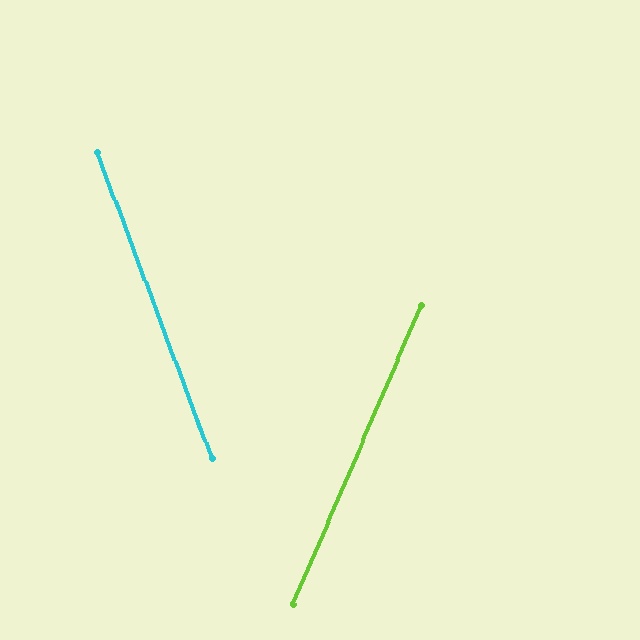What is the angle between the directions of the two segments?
Approximately 44 degrees.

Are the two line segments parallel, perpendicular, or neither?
Neither parallel nor perpendicular — they differ by about 44°.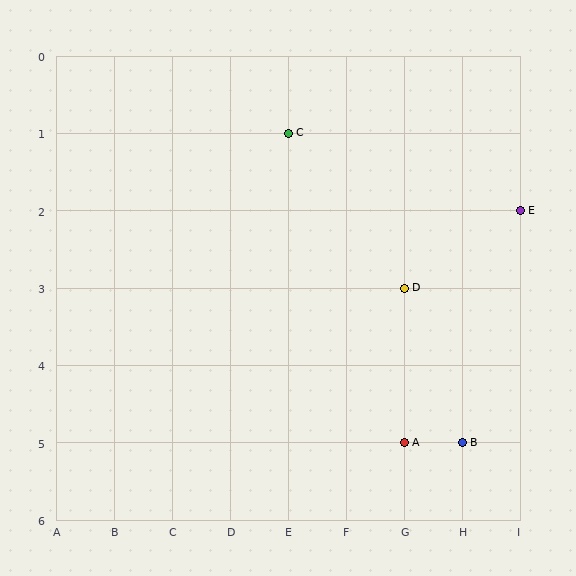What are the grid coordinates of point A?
Point A is at grid coordinates (G, 5).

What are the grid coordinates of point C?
Point C is at grid coordinates (E, 1).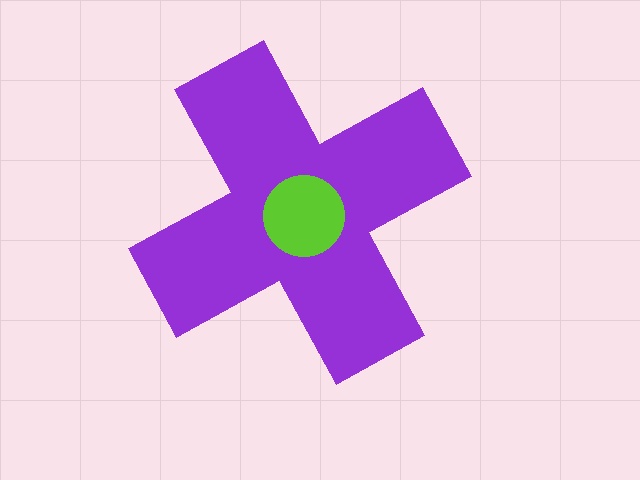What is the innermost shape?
The lime circle.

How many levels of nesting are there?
2.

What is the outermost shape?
The purple cross.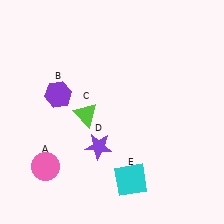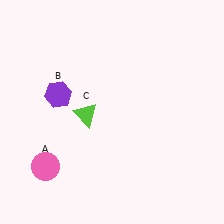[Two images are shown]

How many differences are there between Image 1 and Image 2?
There are 2 differences between the two images.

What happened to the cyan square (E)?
The cyan square (E) was removed in Image 2. It was in the bottom-right area of Image 1.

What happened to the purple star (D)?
The purple star (D) was removed in Image 2. It was in the bottom-left area of Image 1.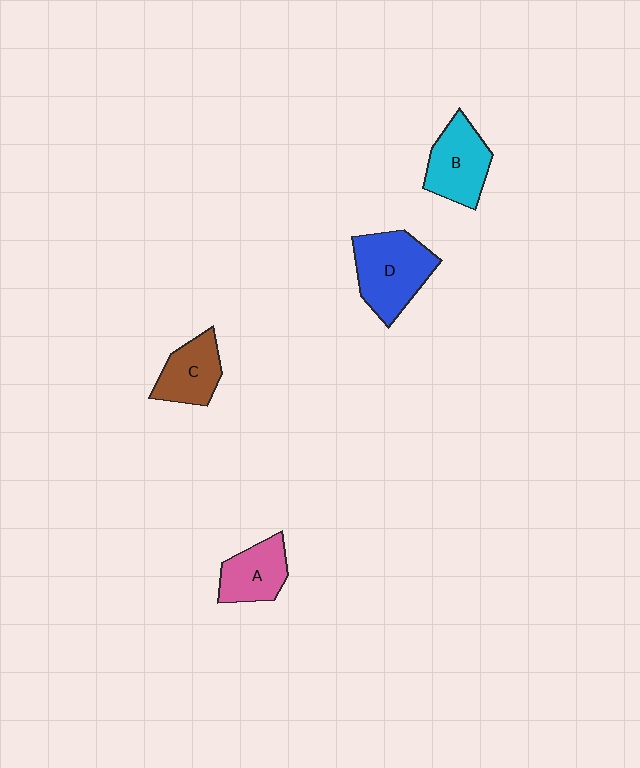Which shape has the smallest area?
Shape A (pink).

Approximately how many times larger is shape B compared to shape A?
Approximately 1.2 times.